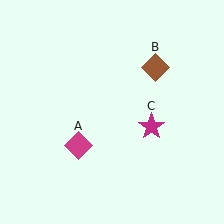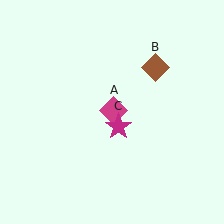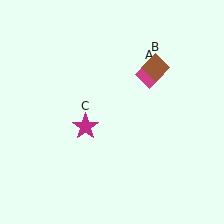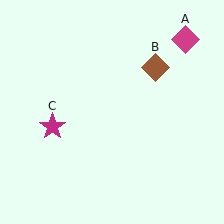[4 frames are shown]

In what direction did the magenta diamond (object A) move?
The magenta diamond (object A) moved up and to the right.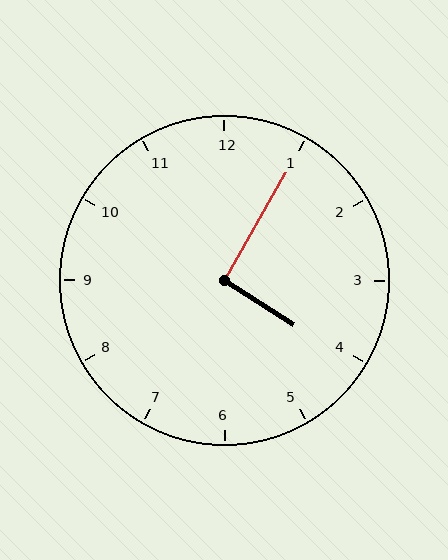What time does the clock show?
4:05.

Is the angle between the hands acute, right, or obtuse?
It is right.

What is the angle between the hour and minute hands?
Approximately 92 degrees.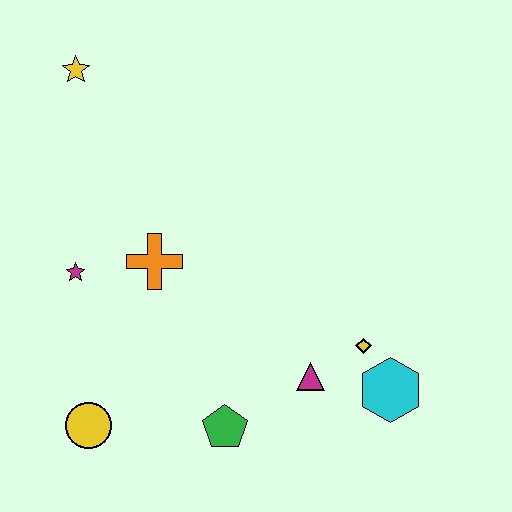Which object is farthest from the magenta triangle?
The yellow star is farthest from the magenta triangle.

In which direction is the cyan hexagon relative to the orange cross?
The cyan hexagon is to the right of the orange cross.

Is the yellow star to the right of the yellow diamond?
No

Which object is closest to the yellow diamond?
The cyan hexagon is closest to the yellow diamond.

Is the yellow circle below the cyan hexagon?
Yes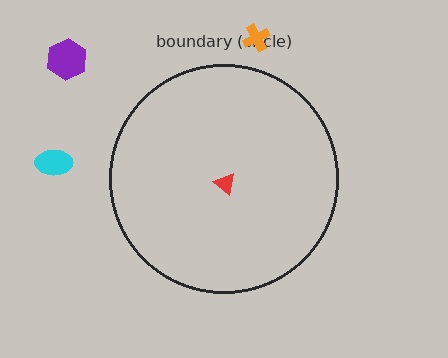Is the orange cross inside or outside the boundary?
Outside.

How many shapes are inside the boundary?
1 inside, 3 outside.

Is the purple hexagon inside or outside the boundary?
Outside.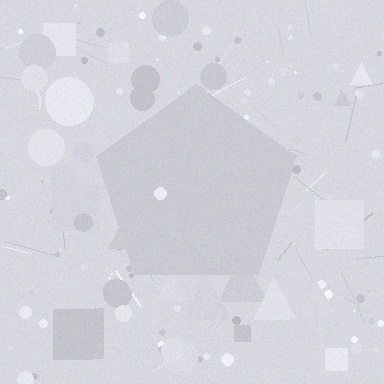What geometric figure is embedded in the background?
A pentagon is embedded in the background.